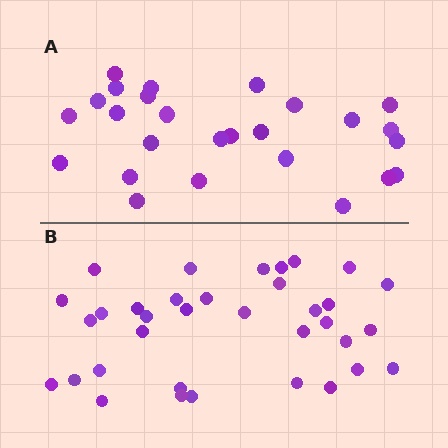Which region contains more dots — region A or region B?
Region B (the bottom region) has more dots.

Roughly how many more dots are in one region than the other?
Region B has roughly 8 or so more dots than region A.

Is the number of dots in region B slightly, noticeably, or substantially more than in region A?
Region B has noticeably more, but not dramatically so. The ratio is roughly 1.3 to 1.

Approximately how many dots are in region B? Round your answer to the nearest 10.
About 40 dots. (The exact count is 35, which rounds to 40.)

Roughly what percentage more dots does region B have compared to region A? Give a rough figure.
About 35% more.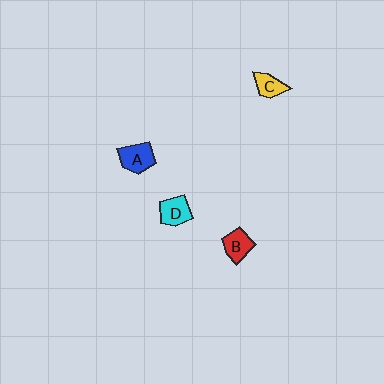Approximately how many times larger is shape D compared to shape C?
Approximately 1.3 times.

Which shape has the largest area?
Shape A (blue).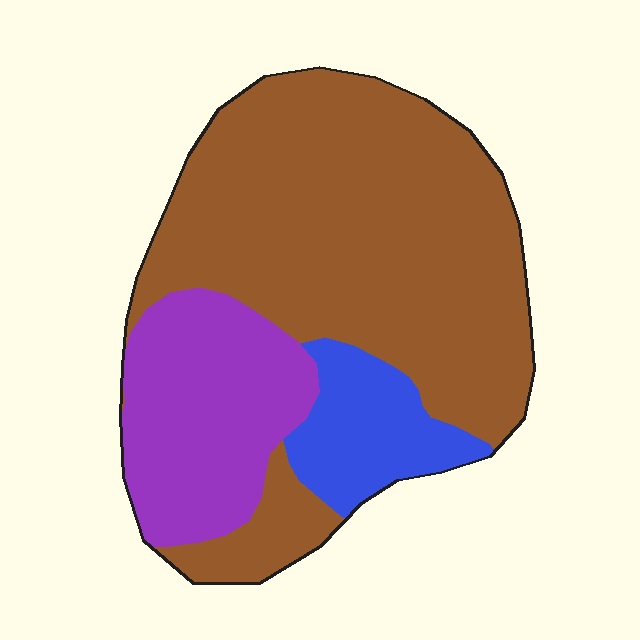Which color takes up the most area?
Brown, at roughly 65%.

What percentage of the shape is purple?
Purple covers 24% of the shape.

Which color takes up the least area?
Blue, at roughly 10%.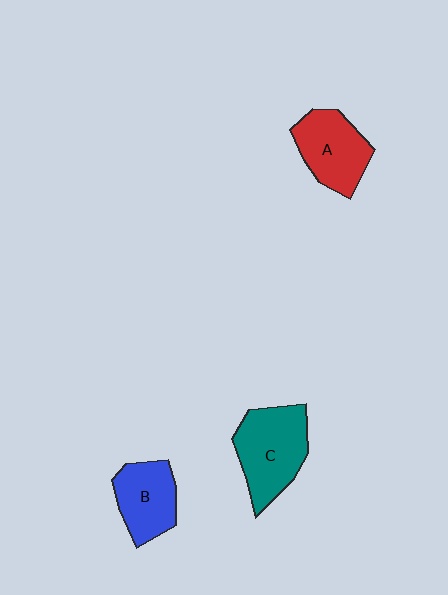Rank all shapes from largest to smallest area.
From largest to smallest: C (teal), A (red), B (blue).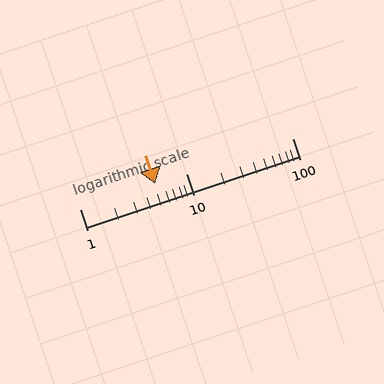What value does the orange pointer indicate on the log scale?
The pointer indicates approximately 5.1.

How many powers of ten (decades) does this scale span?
The scale spans 2 decades, from 1 to 100.